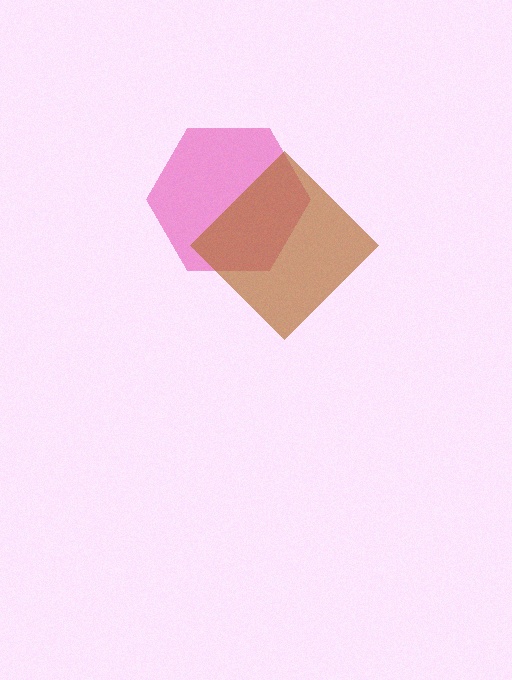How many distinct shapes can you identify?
There are 2 distinct shapes: a pink hexagon, a brown diamond.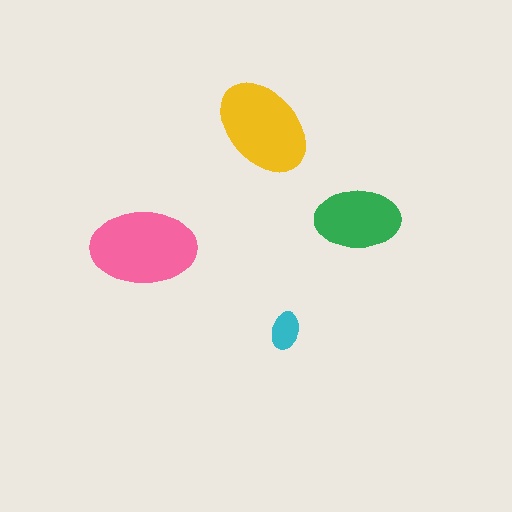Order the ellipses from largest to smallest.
the pink one, the yellow one, the green one, the cyan one.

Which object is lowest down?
The cyan ellipse is bottommost.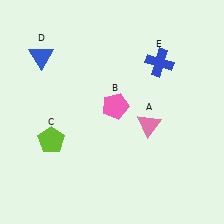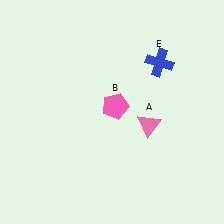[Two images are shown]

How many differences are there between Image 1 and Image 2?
There are 2 differences between the two images.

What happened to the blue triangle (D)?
The blue triangle (D) was removed in Image 2. It was in the top-left area of Image 1.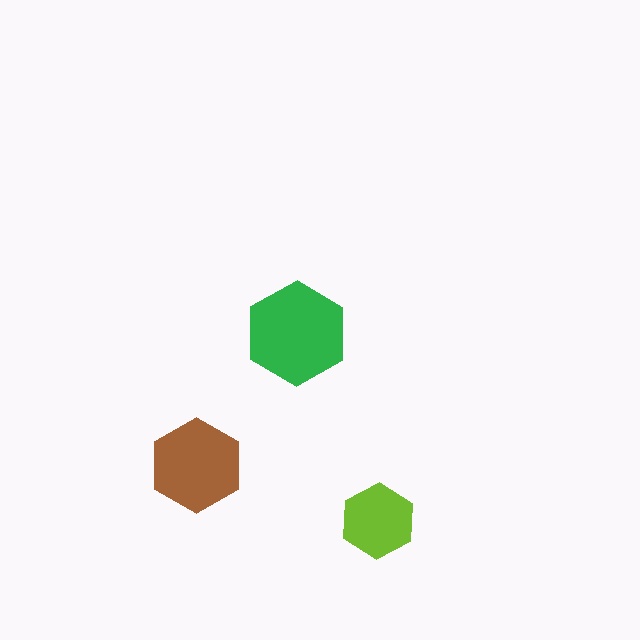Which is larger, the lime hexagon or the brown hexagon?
The brown one.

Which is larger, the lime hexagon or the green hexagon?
The green one.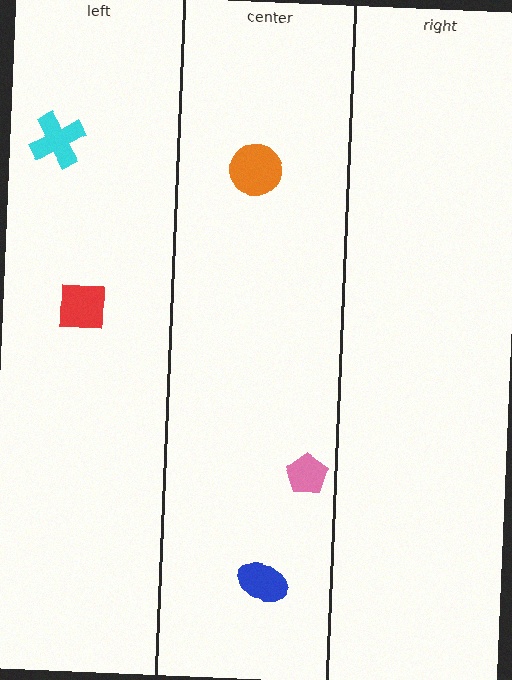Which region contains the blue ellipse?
The center region.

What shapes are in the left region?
The red square, the cyan cross.